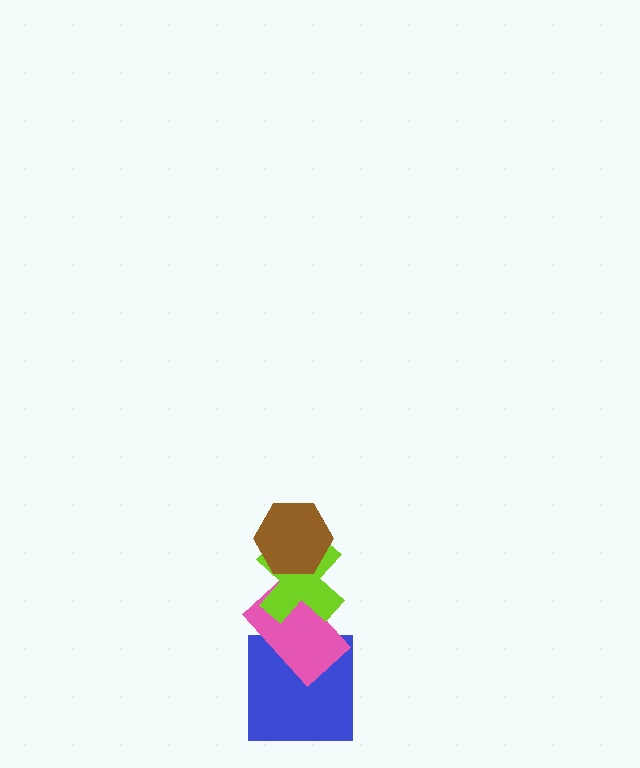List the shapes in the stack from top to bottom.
From top to bottom: the brown hexagon, the lime cross, the pink rectangle, the blue square.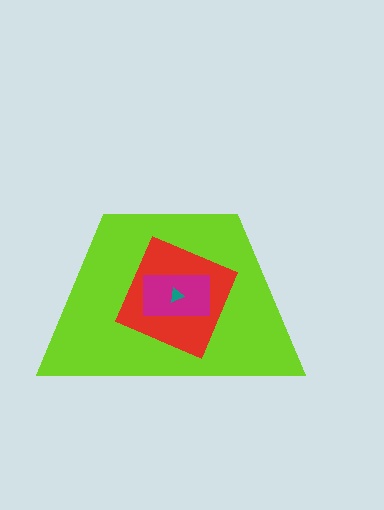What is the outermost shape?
The lime trapezoid.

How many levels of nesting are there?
4.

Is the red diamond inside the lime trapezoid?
Yes.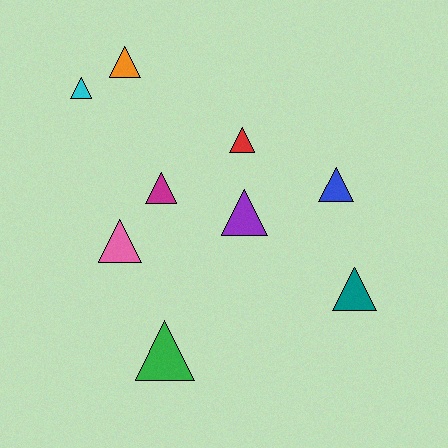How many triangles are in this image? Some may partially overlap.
There are 9 triangles.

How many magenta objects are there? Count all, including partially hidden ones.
There is 1 magenta object.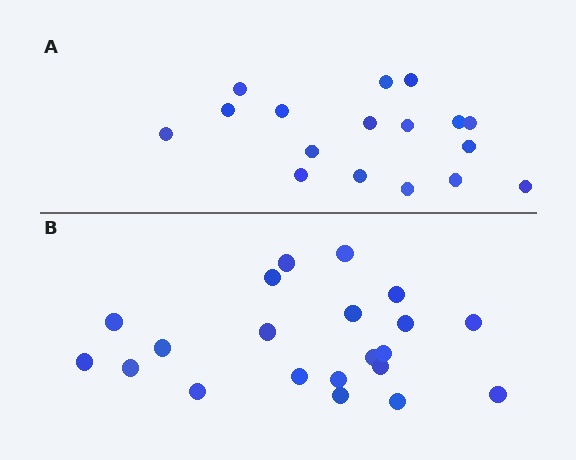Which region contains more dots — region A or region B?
Region B (the bottom region) has more dots.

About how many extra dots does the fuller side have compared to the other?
Region B has about 4 more dots than region A.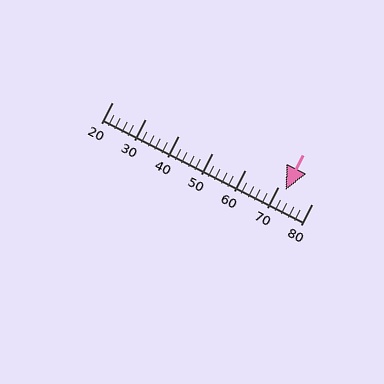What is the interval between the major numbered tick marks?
The major tick marks are spaced 10 units apart.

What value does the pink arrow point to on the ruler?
The pink arrow points to approximately 72.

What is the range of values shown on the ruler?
The ruler shows values from 20 to 80.